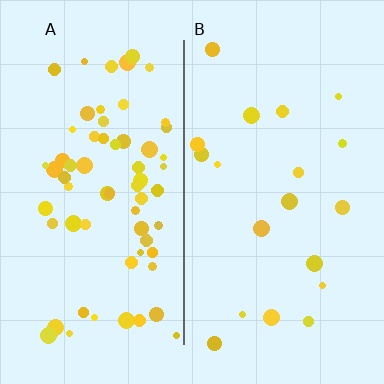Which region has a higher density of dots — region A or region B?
A (the left).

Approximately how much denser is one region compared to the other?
Approximately 3.6× — region A over region B.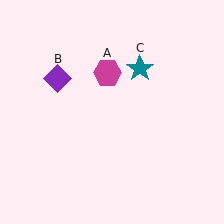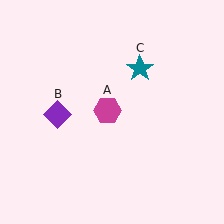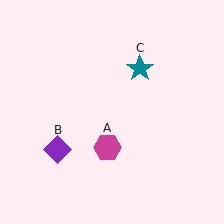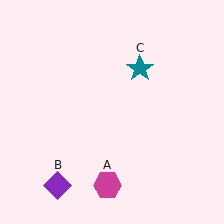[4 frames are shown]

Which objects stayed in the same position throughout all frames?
Teal star (object C) remained stationary.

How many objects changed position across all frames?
2 objects changed position: magenta hexagon (object A), purple diamond (object B).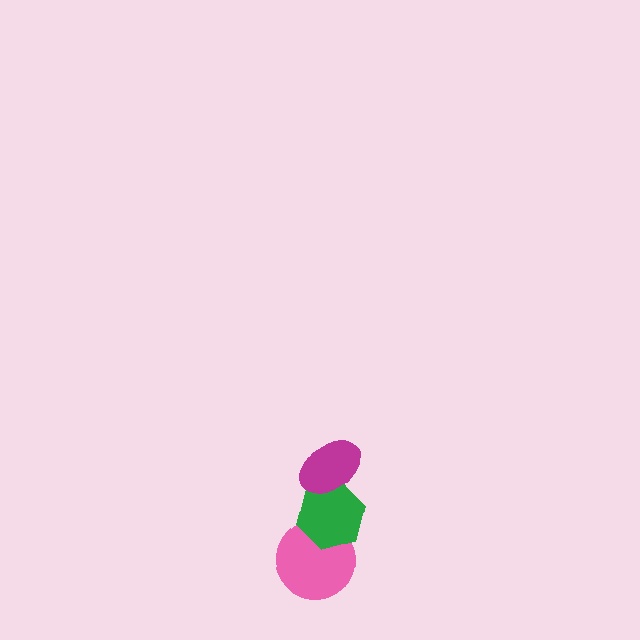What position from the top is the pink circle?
The pink circle is 3rd from the top.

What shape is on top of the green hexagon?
The magenta ellipse is on top of the green hexagon.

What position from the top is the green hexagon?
The green hexagon is 2nd from the top.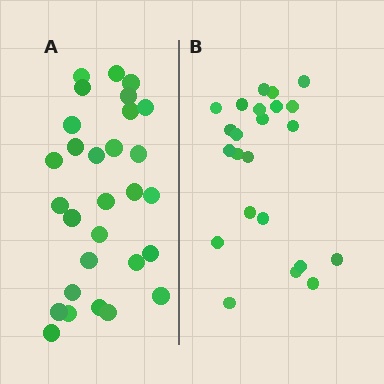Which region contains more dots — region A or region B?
Region A (the left region) has more dots.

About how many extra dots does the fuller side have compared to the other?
Region A has about 6 more dots than region B.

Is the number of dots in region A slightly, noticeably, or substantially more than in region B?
Region A has noticeably more, but not dramatically so. The ratio is roughly 1.3 to 1.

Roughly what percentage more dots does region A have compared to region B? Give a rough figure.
About 25% more.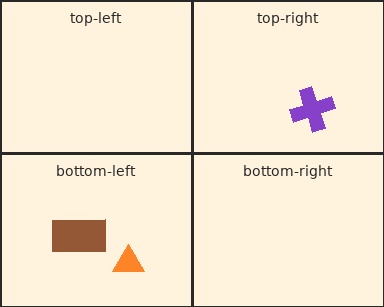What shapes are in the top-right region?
The purple cross.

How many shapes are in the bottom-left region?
2.